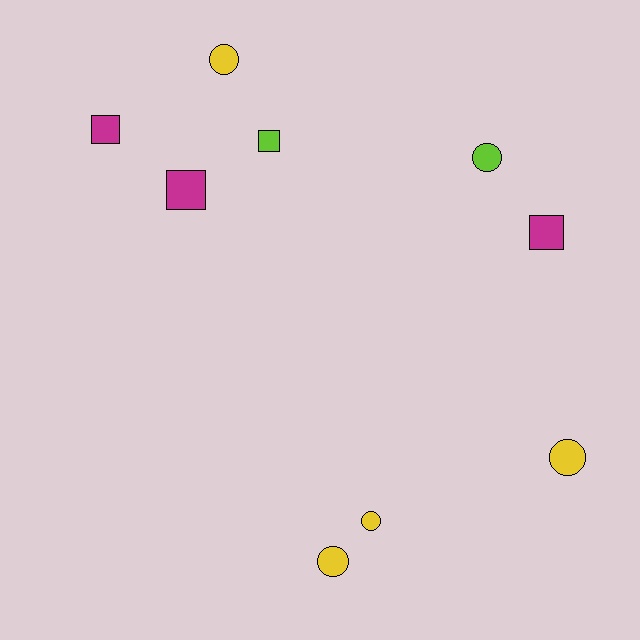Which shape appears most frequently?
Circle, with 5 objects.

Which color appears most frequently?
Yellow, with 4 objects.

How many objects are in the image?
There are 9 objects.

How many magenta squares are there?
There are 3 magenta squares.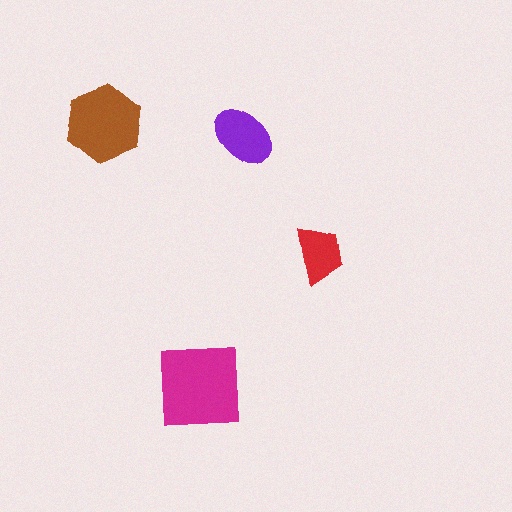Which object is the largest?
The magenta square.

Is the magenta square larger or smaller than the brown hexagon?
Larger.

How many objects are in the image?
There are 4 objects in the image.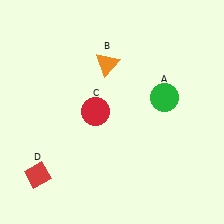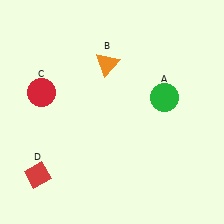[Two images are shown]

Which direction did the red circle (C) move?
The red circle (C) moved left.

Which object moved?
The red circle (C) moved left.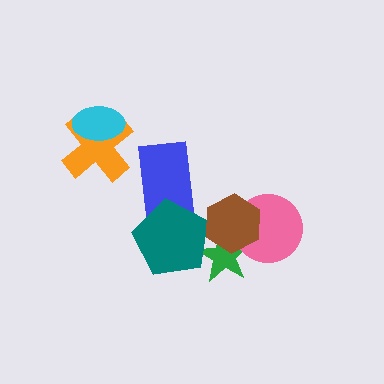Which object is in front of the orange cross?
The cyan ellipse is in front of the orange cross.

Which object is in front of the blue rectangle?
The teal pentagon is in front of the blue rectangle.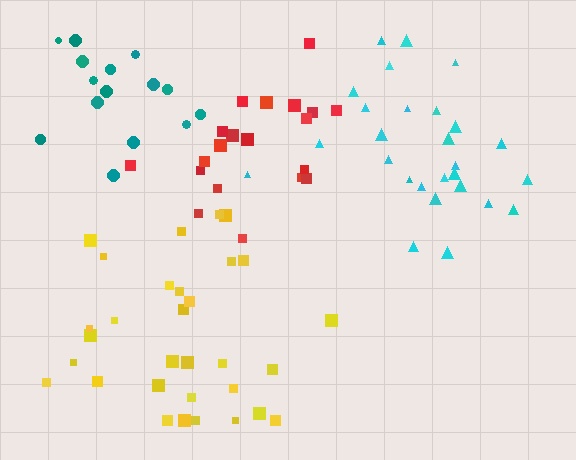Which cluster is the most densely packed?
Red.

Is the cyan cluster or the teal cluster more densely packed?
Cyan.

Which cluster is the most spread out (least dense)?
Teal.